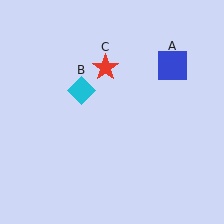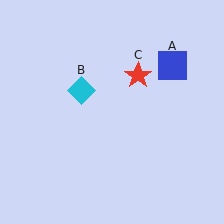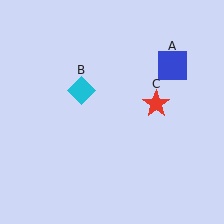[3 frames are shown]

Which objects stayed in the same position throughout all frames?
Blue square (object A) and cyan diamond (object B) remained stationary.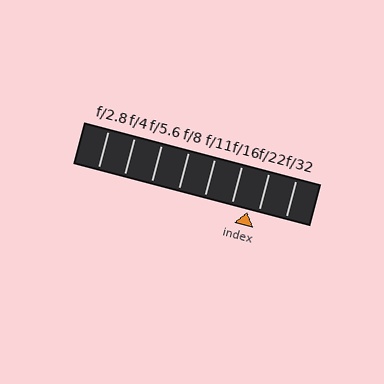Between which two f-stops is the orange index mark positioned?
The index mark is between f/16 and f/22.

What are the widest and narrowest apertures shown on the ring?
The widest aperture shown is f/2.8 and the narrowest is f/32.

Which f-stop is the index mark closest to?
The index mark is closest to f/22.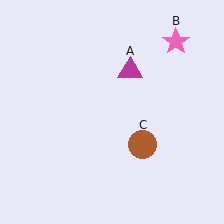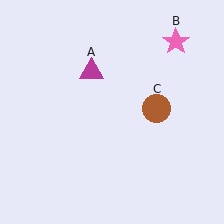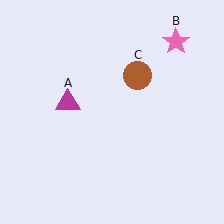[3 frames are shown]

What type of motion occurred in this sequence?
The magenta triangle (object A), brown circle (object C) rotated counterclockwise around the center of the scene.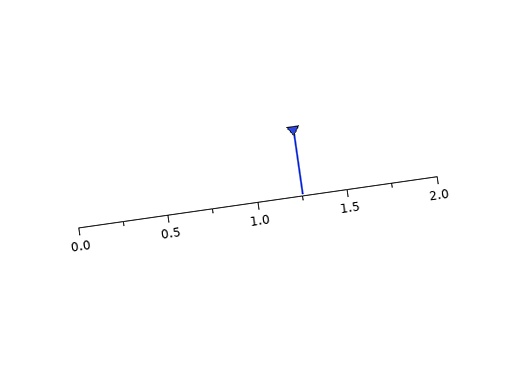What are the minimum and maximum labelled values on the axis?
The axis runs from 0.0 to 2.0.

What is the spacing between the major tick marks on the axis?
The major ticks are spaced 0.5 apart.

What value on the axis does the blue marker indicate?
The marker indicates approximately 1.25.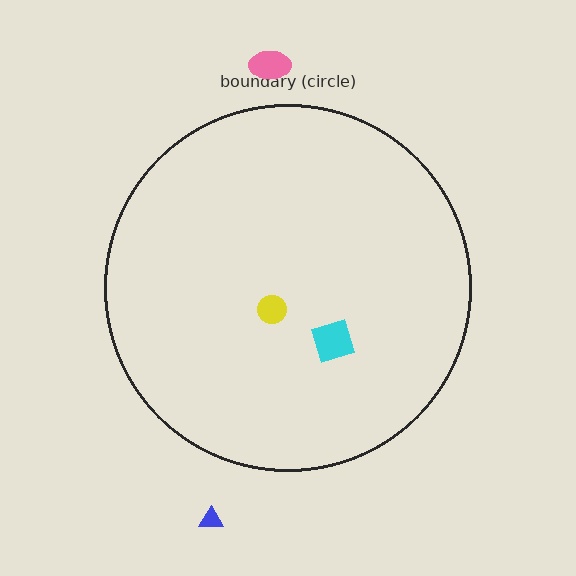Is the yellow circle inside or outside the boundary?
Inside.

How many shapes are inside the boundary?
2 inside, 2 outside.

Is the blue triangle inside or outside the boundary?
Outside.